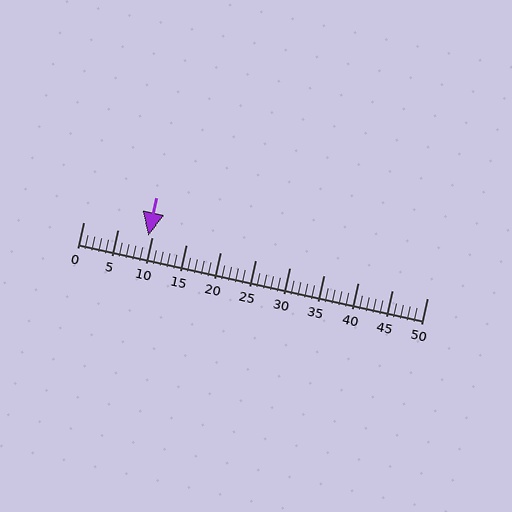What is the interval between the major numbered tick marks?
The major tick marks are spaced 5 units apart.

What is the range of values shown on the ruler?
The ruler shows values from 0 to 50.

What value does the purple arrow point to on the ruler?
The purple arrow points to approximately 10.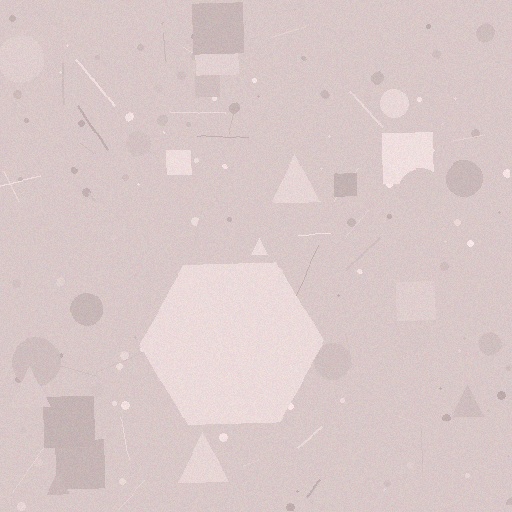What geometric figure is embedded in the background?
A hexagon is embedded in the background.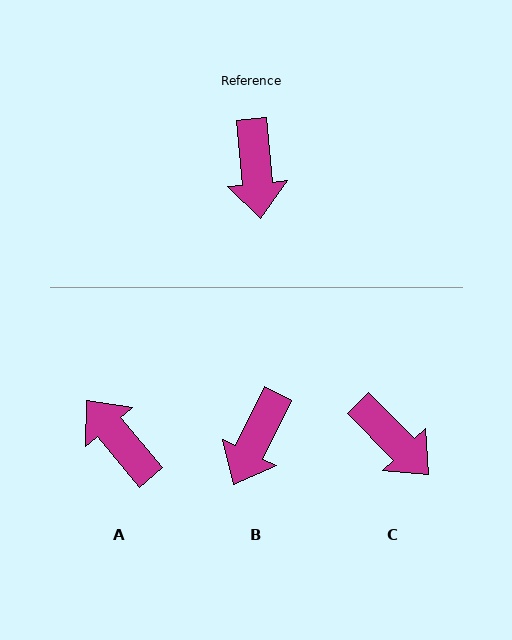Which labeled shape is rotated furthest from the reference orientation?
A, about 146 degrees away.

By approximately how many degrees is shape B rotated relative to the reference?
Approximately 32 degrees clockwise.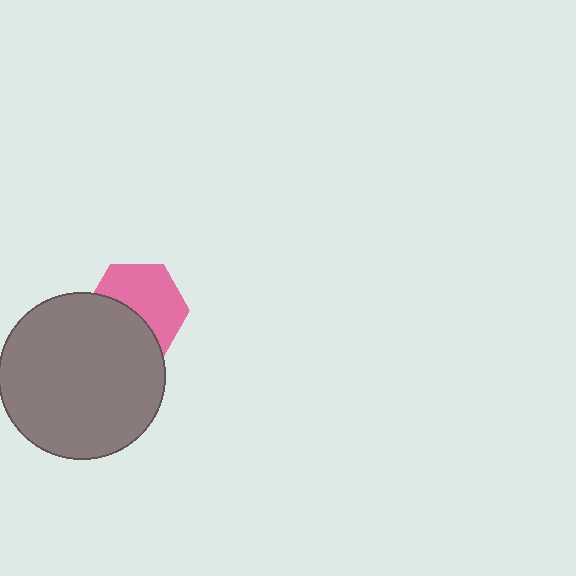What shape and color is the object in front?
The object in front is a gray circle.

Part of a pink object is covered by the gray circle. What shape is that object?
It is a hexagon.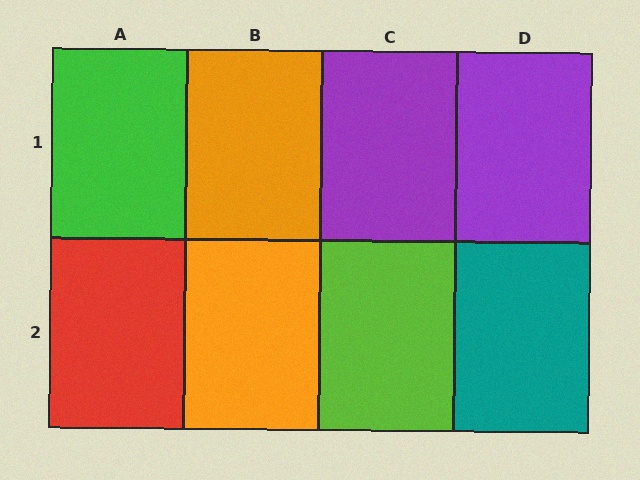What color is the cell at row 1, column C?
Purple.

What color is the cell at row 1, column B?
Orange.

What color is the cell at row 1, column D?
Purple.